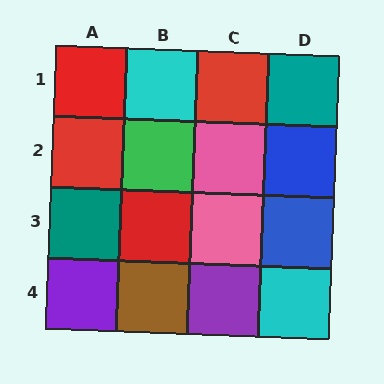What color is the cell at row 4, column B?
Brown.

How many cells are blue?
2 cells are blue.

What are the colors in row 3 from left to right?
Teal, red, pink, blue.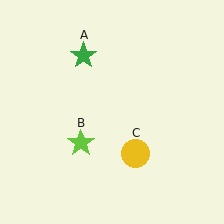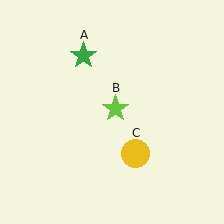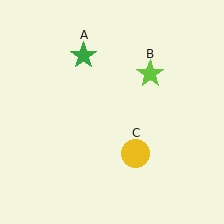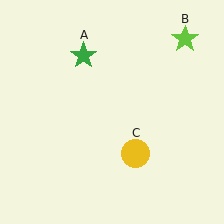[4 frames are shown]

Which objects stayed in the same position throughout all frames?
Green star (object A) and yellow circle (object C) remained stationary.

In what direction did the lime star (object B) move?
The lime star (object B) moved up and to the right.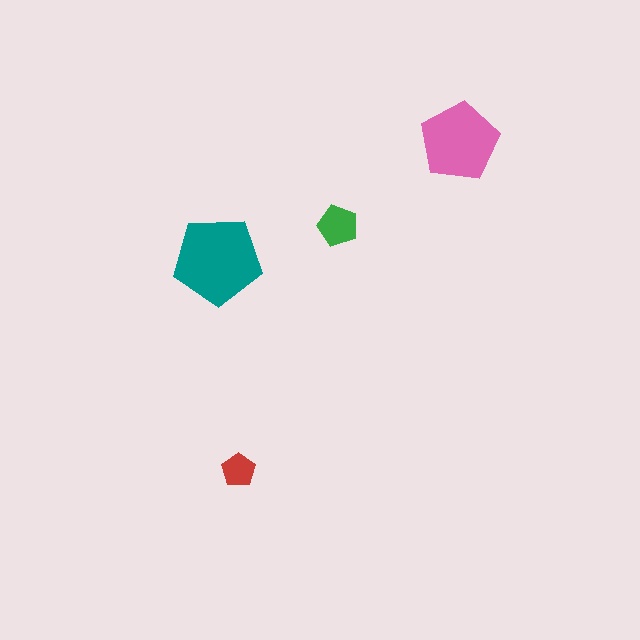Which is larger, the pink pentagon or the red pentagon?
The pink one.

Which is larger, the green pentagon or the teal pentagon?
The teal one.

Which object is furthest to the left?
The teal pentagon is leftmost.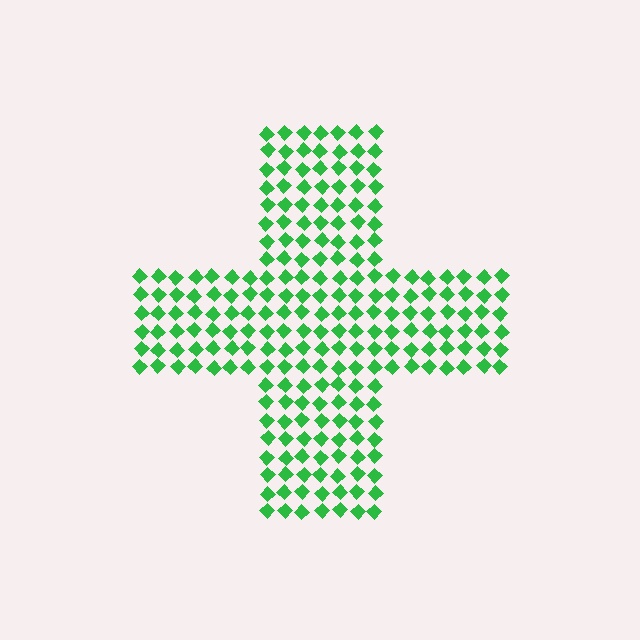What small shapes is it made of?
It is made of small diamonds.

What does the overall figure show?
The overall figure shows a cross.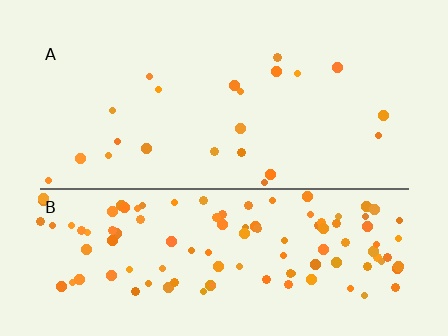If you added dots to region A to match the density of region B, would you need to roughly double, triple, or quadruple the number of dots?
Approximately quadruple.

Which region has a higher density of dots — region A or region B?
B (the bottom).